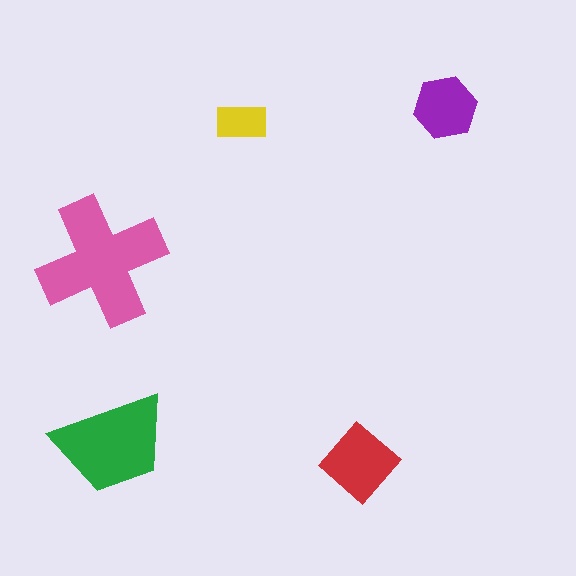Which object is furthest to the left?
The pink cross is leftmost.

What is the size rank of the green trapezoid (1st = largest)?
2nd.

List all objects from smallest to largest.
The yellow rectangle, the purple hexagon, the red diamond, the green trapezoid, the pink cross.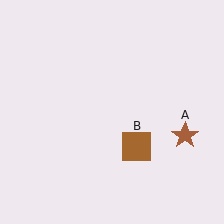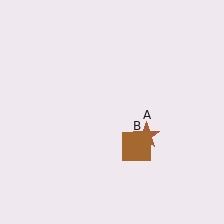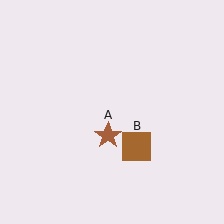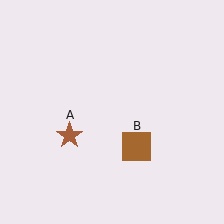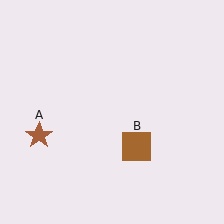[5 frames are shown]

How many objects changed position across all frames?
1 object changed position: brown star (object A).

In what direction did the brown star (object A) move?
The brown star (object A) moved left.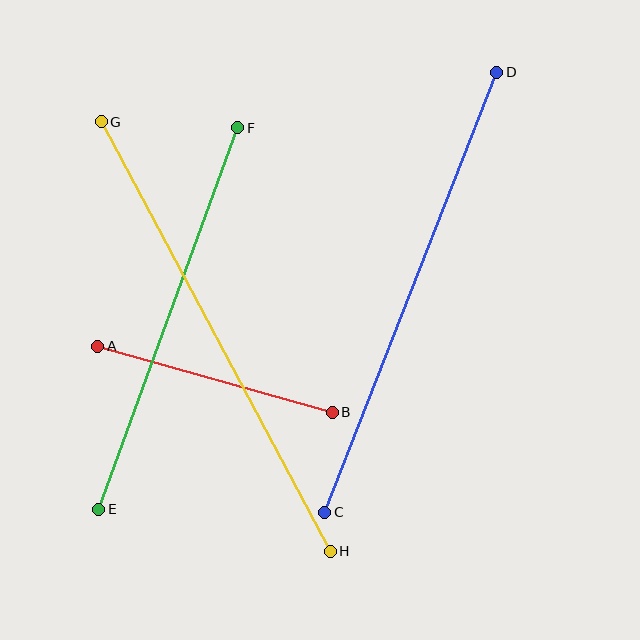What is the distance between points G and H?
The distance is approximately 487 pixels.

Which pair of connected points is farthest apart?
Points G and H are farthest apart.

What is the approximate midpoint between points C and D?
The midpoint is at approximately (411, 292) pixels.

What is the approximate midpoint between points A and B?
The midpoint is at approximately (215, 379) pixels.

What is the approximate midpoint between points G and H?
The midpoint is at approximately (216, 336) pixels.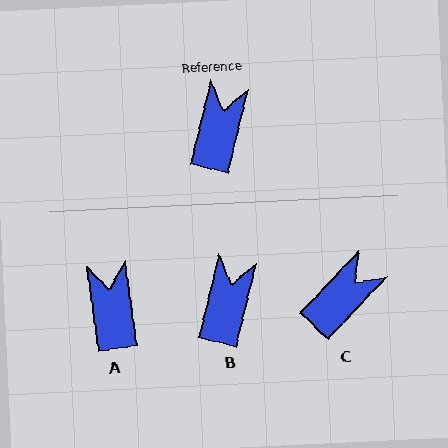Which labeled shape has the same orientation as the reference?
B.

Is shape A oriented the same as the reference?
No, it is off by about 22 degrees.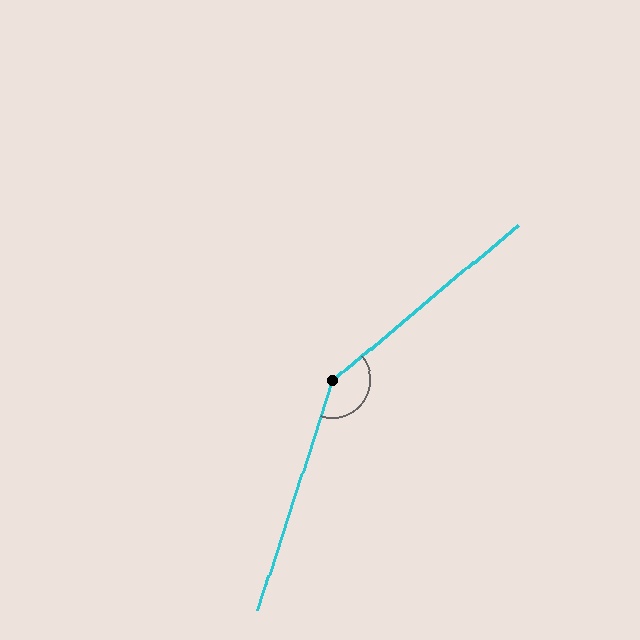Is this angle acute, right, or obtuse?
It is obtuse.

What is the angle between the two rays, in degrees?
Approximately 148 degrees.